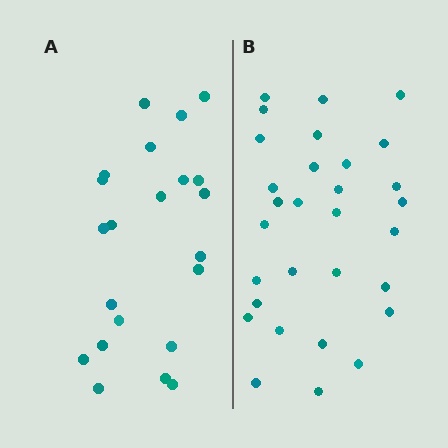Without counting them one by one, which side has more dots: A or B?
Region B (the right region) has more dots.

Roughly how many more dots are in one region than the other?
Region B has roughly 8 or so more dots than region A.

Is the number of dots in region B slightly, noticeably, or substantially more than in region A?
Region B has noticeably more, but not dramatically so. The ratio is roughly 1.4 to 1.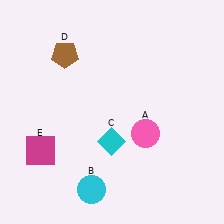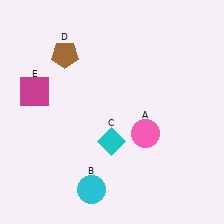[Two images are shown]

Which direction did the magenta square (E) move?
The magenta square (E) moved up.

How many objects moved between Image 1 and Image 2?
1 object moved between the two images.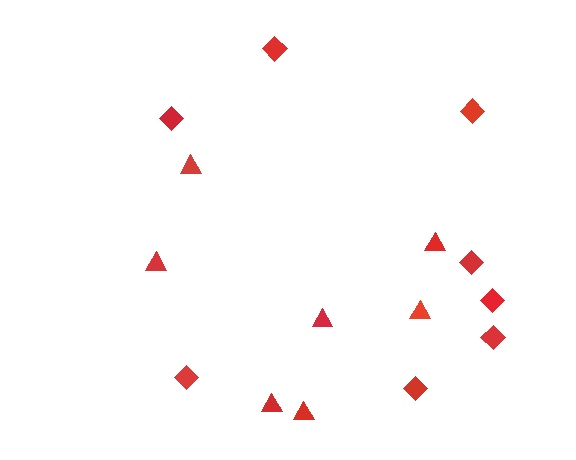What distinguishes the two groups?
There are 2 groups: one group of diamonds (8) and one group of triangles (7).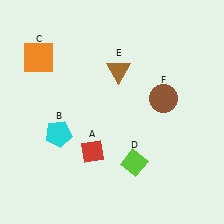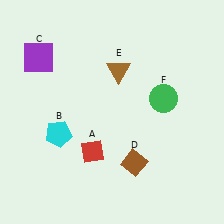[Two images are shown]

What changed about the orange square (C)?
In Image 1, C is orange. In Image 2, it changed to purple.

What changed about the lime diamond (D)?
In Image 1, D is lime. In Image 2, it changed to brown.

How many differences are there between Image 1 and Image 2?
There are 3 differences between the two images.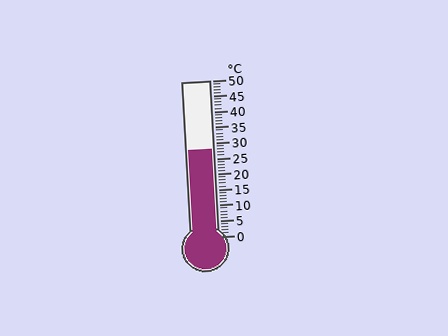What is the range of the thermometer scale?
The thermometer scale ranges from 0°C to 50°C.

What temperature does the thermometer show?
The thermometer shows approximately 28°C.